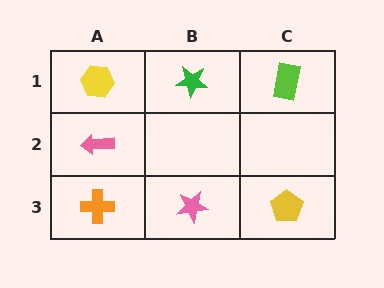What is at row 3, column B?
A pink star.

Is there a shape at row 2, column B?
No, that cell is empty.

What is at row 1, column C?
A lime rectangle.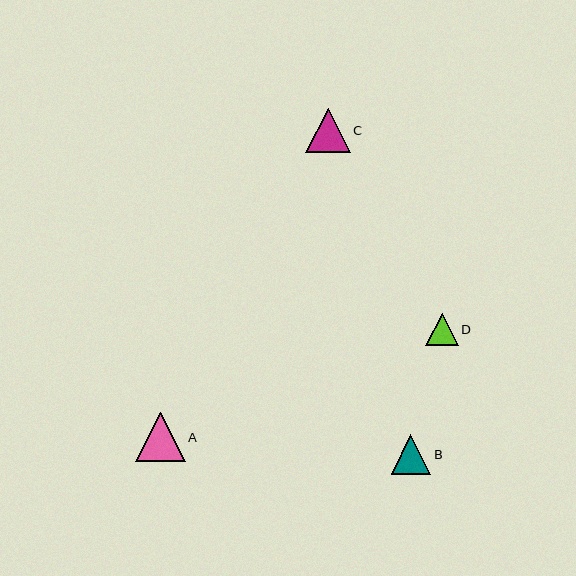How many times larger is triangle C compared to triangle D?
Triangle C is approximately 1.4 times the size of triangle D.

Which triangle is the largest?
Triangle A is the largest with a size of approximately 50 pixels.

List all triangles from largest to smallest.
From largest to smallest: A, C, B, D.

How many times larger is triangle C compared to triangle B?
Triangle C is approximately 1.1 times the size of triangle B.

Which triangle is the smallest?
Triangle D is the smallest with a size of approximately 32 pixels.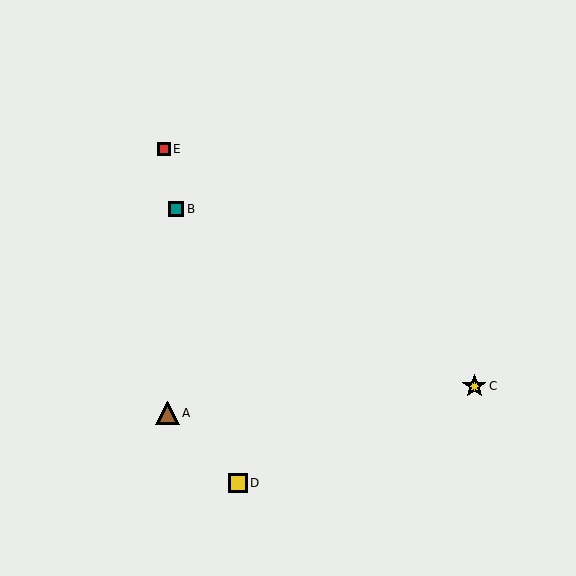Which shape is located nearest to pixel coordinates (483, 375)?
The yellow star (labeled C) at (474, 386) is nearest to that location.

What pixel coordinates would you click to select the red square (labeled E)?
Click at (164, 149) to select the red square E.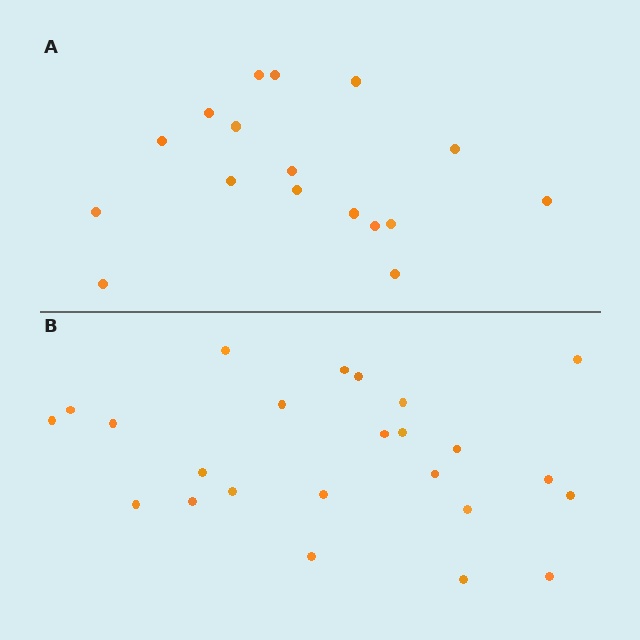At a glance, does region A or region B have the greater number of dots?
Region B (the bottom region) has more dots.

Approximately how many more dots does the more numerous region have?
Region B has roughly 8 or so more dots than region A.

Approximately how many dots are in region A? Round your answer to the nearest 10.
About 20 dots. (The exact count is 17, which rounds to 20.)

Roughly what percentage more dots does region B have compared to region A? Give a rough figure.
About 40% more.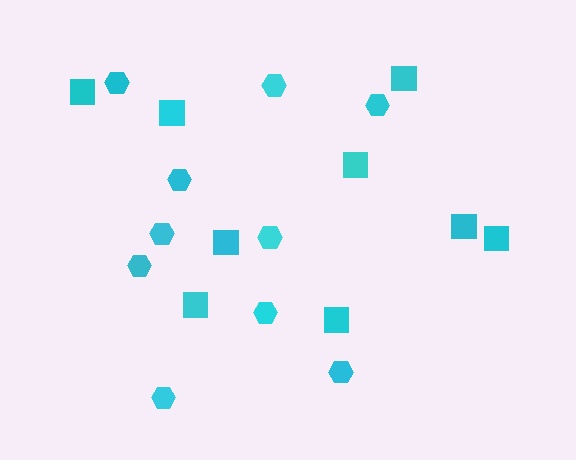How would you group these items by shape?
There are 2 groups: one group of squares (9) and one group of hexagons (10).